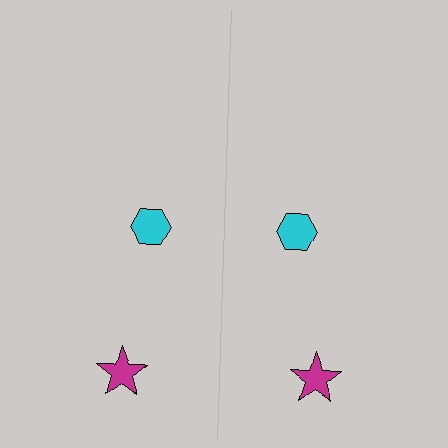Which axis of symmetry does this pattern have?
The pattern has a vertical axis of symmetry running through the center of the image.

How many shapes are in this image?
There are 4 shapes in this image.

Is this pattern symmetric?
Yes, this pattern has bilateral (reflection) symmetry.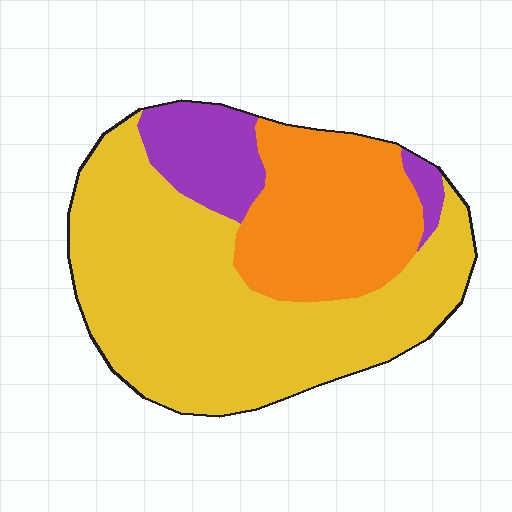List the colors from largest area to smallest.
From largest to smallest: yellow, orange, purple.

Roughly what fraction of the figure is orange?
Orange covers about 25% of the figure.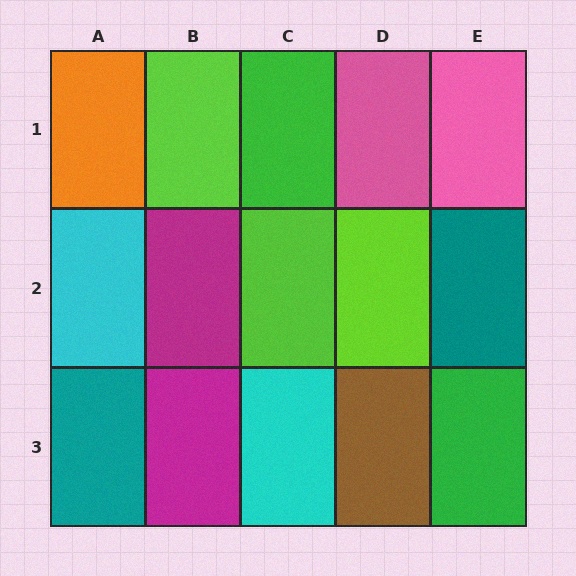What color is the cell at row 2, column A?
Cyan.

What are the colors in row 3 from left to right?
Teal, magenta, cyan, brown, green.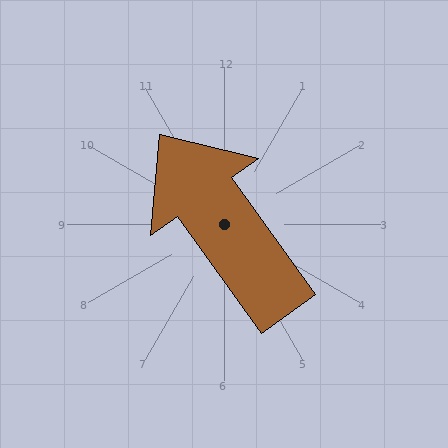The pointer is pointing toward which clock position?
Roughly 11 o'clock.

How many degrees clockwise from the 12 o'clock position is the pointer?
Approximately 324 degrees.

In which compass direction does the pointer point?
Northwest.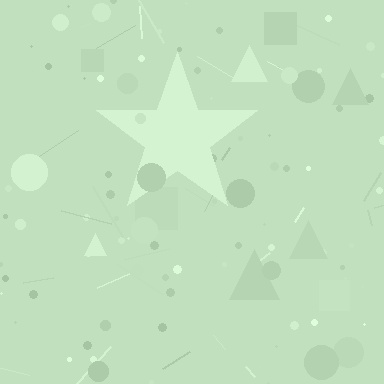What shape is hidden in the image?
A star is hidden in the image.